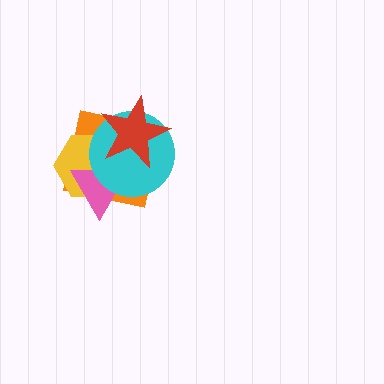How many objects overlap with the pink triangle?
3 objects overlap with the pink triangle.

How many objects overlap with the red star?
3 objects overlap with the red star.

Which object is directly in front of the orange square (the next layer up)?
The yellow hexagon is directly in front of the orange square.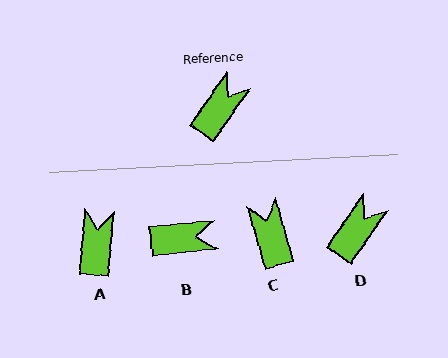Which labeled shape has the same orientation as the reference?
D.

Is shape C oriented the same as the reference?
No, it is off by about 50 degrees.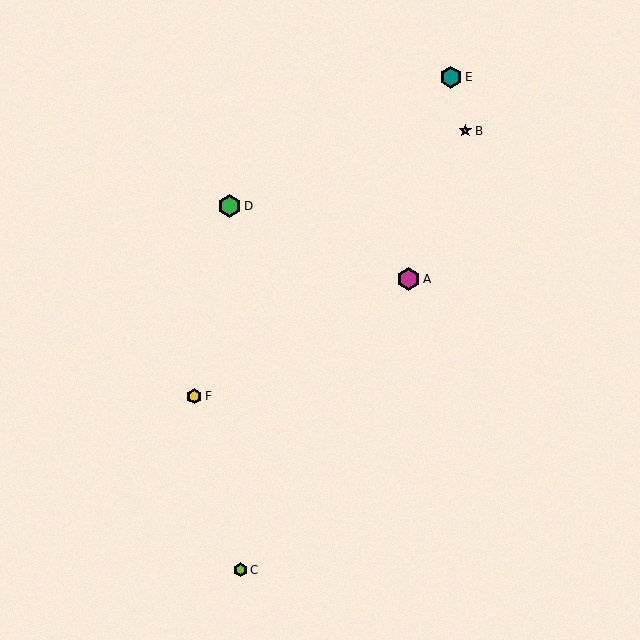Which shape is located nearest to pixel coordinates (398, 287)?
The magenta hexagon (labeled A) at (409, 279) is nearest to that location.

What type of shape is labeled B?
Shape B is a pink star.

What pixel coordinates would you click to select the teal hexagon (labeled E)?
Click at (451, 78) to select the teal hexagon E.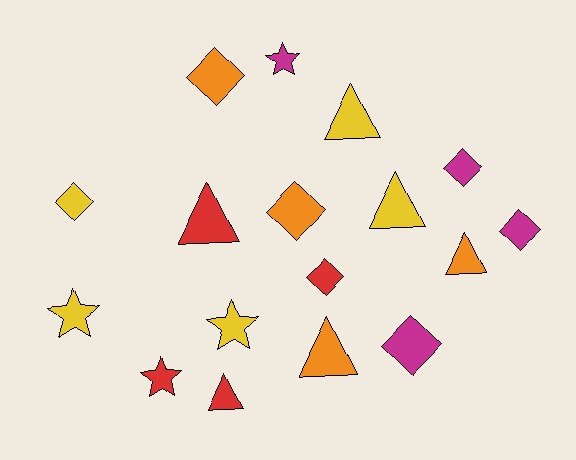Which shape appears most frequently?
Diamond, with 7 objects.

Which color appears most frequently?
Yellow, with 5 objects.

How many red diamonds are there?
There is 1 red diamond.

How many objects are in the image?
There are 17 objects.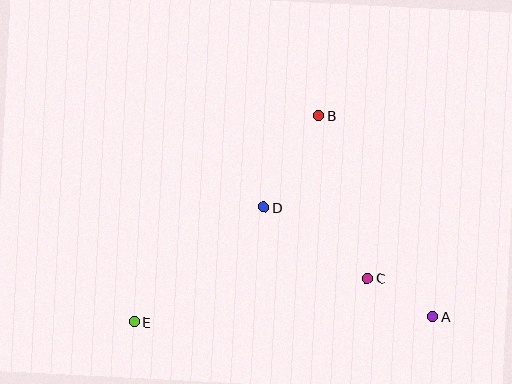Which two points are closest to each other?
Points A and C are closest to each other.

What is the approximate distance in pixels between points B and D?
The distance between B and D is approximately 107 pixels.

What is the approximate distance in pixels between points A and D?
The distance between A and D is approximately 201 pixels.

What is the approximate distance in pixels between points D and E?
The distance between D and E is approximately 173 pixels.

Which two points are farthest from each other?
Points A and E are farthest from each other.